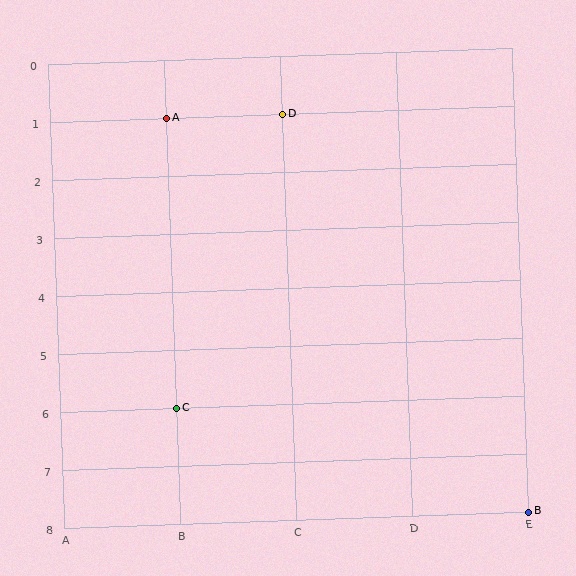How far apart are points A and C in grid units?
Points A and C are 5 rows apart.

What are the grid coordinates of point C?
Point C is at grid coordinates (B, 6).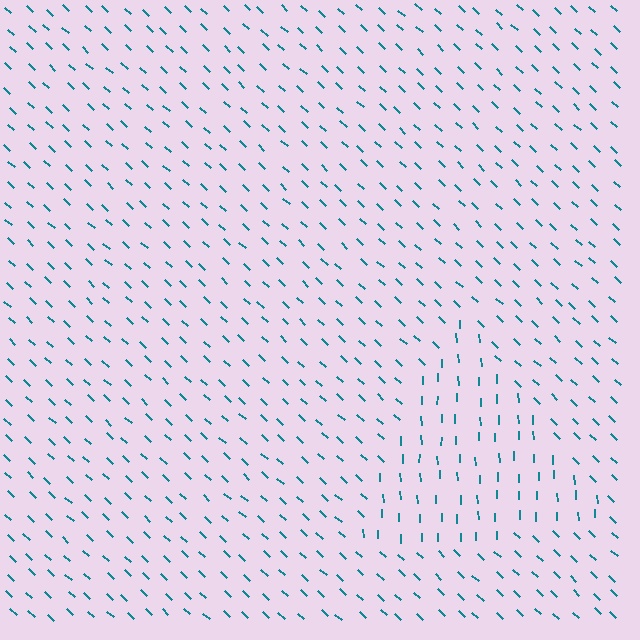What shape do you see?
I see a triangle.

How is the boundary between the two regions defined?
The boundary is defined purely by a change in line orientation (approximately 45 degrees difference). All lines are the same color and thickness.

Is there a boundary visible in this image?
Yes, there is a texture boundary formed by a change in line orientation.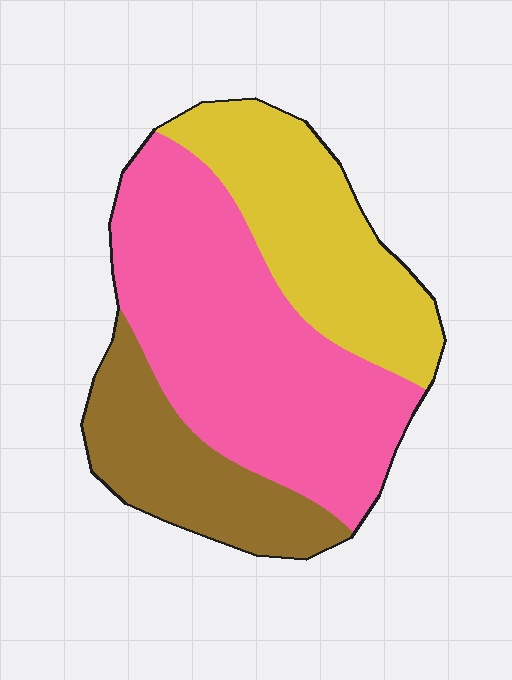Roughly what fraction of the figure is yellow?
Yellow covers around 30% of the figure.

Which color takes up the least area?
Brown, at roughly 20%.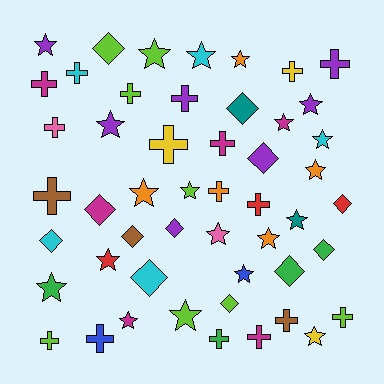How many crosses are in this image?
There are 18 crosses.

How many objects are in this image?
There are 50 objects.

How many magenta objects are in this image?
There are 6 magenta objects.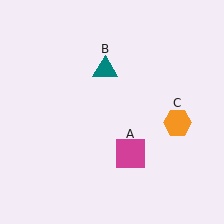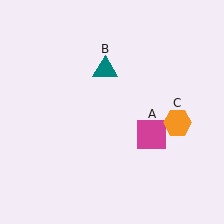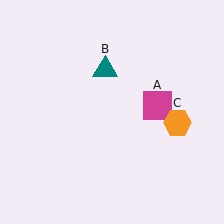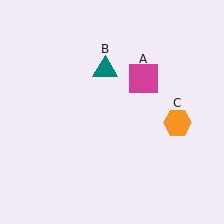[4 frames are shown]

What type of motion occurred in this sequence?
The magenta square (object A) rotated counterclockwise around the center of the scene.